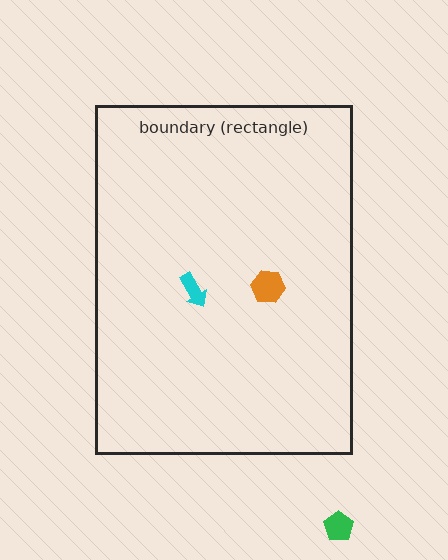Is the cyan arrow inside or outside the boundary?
Inside.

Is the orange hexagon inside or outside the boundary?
Inside.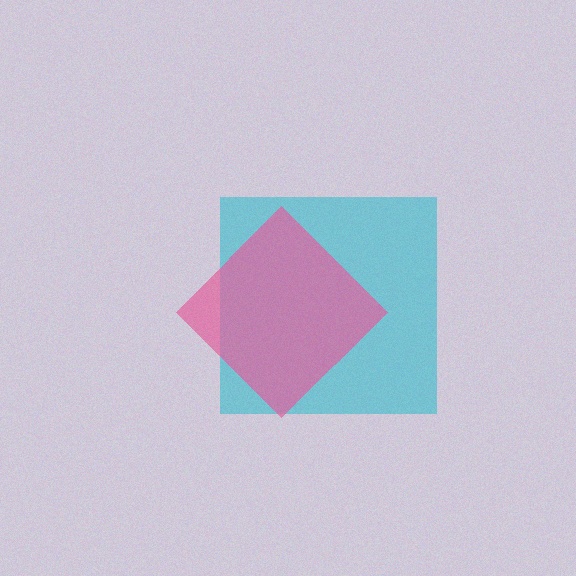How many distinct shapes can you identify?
There are 2 distinct shapes: a cyan square, a pink diamond.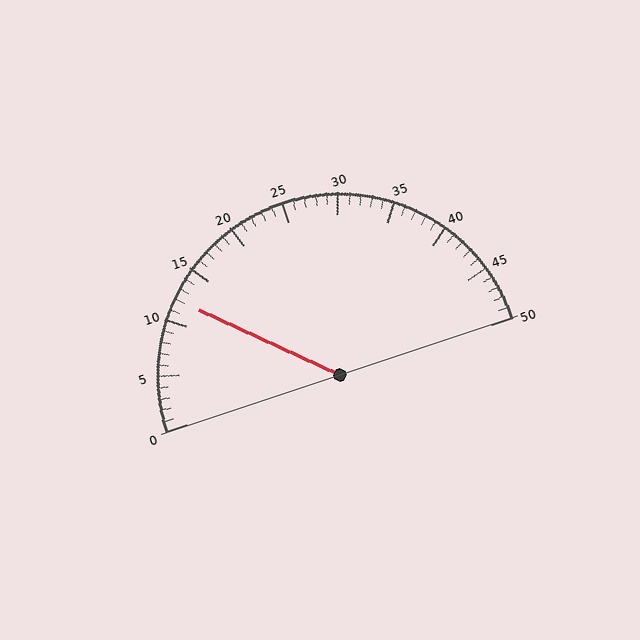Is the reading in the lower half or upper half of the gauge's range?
The reading is in the lower half of the range (0 to 50).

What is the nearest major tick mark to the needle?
The nearest major tick mark is 10.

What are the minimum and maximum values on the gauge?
The gauge ranges from 0 to 50.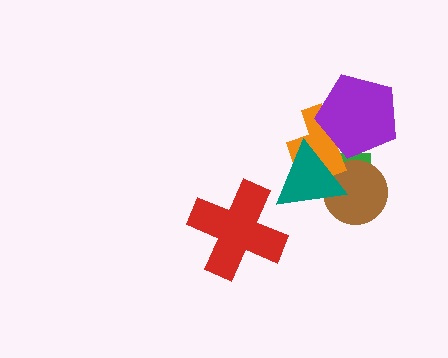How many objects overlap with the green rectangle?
4 objects overlap with the green rectangle.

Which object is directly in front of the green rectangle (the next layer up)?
The brown circle is directly in front of the green rectangle.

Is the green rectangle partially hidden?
Yes, it is partially covered by another shape.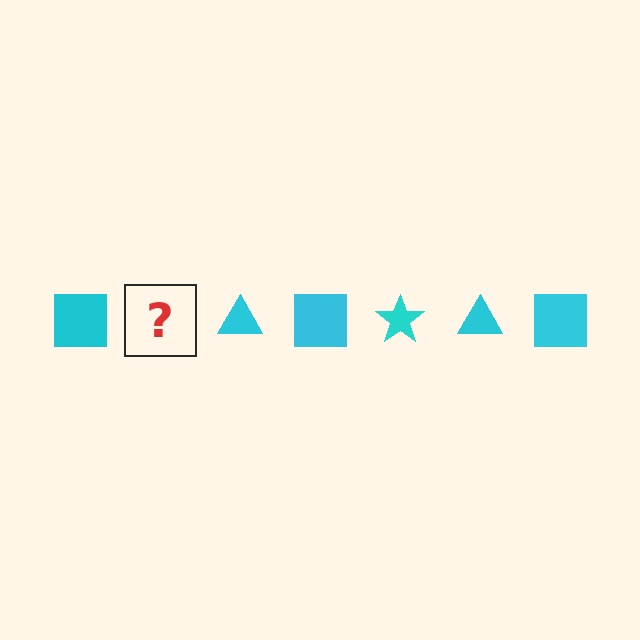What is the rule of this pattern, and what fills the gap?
The rule is that the pattern cycles through square, star, triangle shapes in cyan. The gap should be filled with a cyan star.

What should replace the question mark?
The question mark should be replaced with a cyan star.